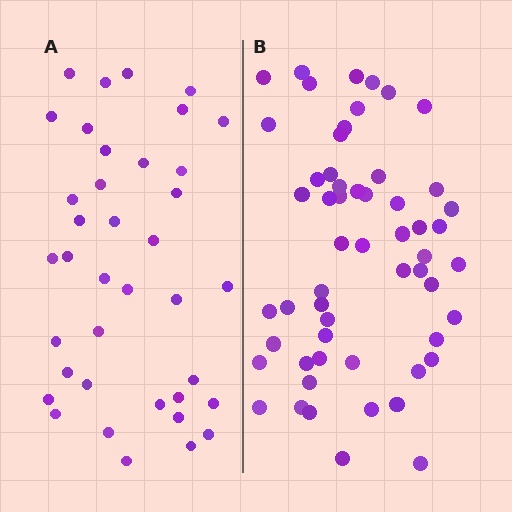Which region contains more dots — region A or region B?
Region B (the right region) has more dots.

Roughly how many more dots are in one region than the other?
Region B has approximately 20 more dots than region A.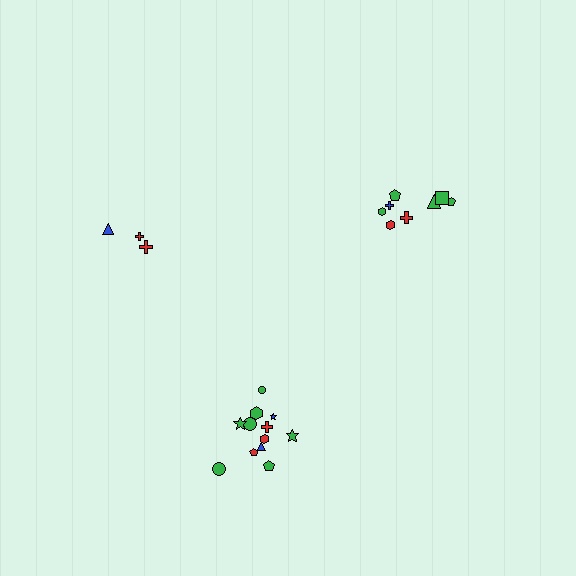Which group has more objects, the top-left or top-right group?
The top-right group.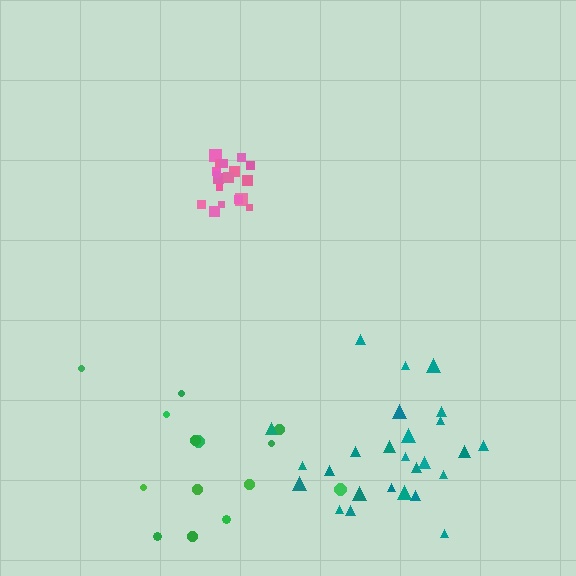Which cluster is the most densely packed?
Pink.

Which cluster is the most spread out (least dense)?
Green.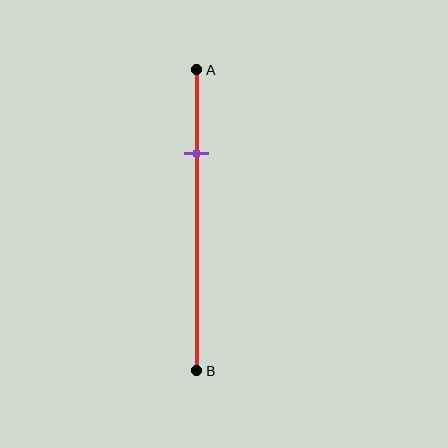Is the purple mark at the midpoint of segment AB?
No, the mark is at about 30% from A, not at the 50% midpoint.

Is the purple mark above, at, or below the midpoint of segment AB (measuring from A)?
The purple mark is above the midpoint of segment AB.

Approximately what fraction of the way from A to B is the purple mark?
The purple mark is approximately 30% of the way from A to B.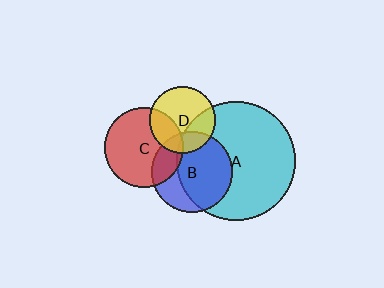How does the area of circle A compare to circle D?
Approximately 3.2 times.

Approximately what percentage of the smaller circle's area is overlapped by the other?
Approximately 5%.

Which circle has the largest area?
Circle A (cyan).